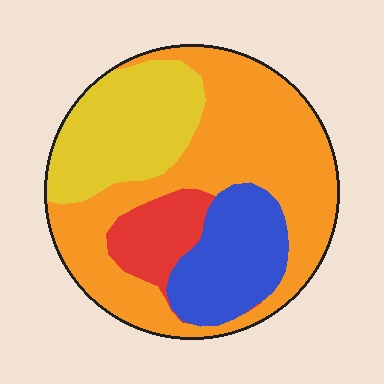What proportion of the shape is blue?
Blue takes up about one sixth (1/6) of the shape.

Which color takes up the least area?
Red, at roughly 10%.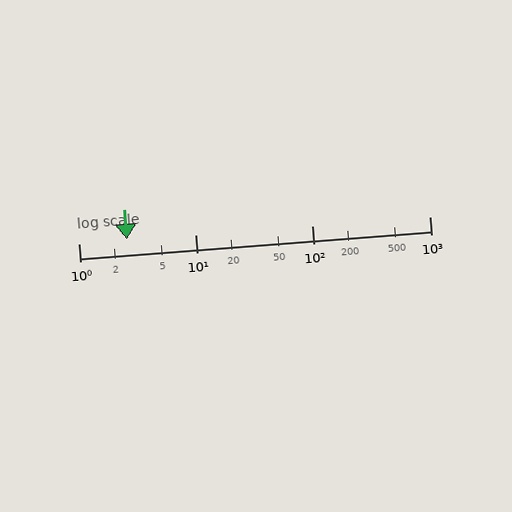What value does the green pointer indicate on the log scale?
The pointer indicates approximately 2.6.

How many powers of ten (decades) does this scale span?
The scale spans 3 decades, from 1 to 1000.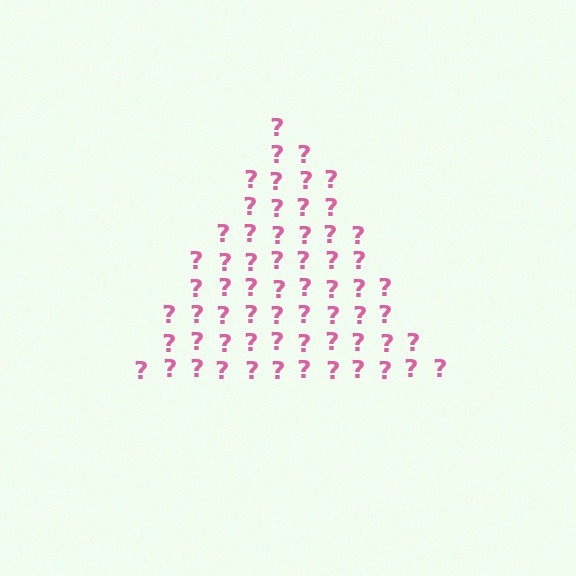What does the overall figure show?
The overall figure shows a triangle.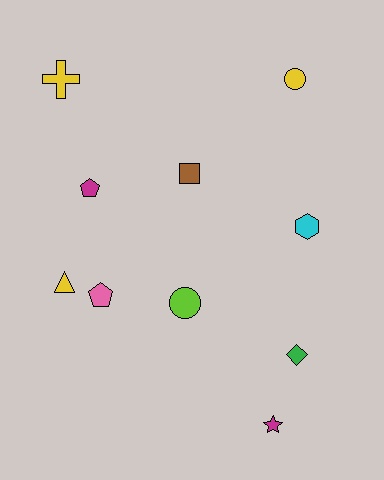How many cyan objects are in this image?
There is 1 cyan object.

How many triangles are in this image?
There is 1 triangle.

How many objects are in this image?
There are 10 objects.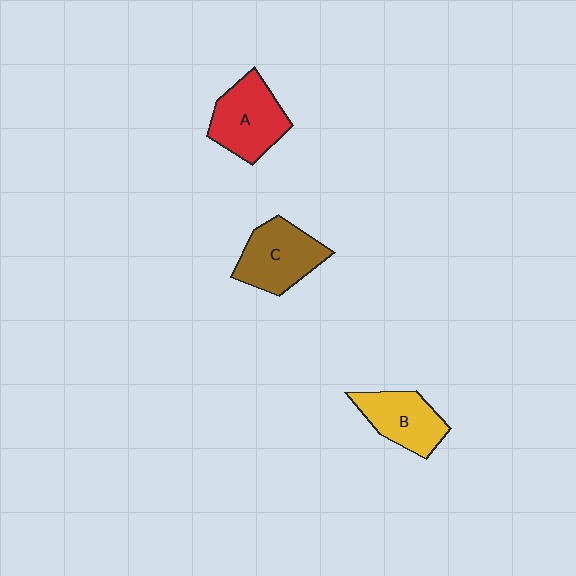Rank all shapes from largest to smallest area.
From largest to smallest: A (red), C (brown), B (yellow).